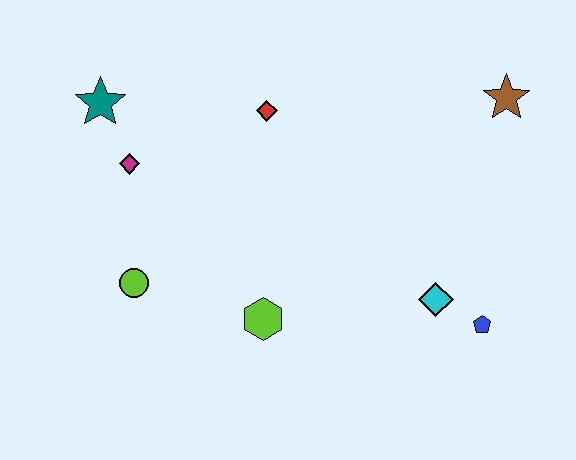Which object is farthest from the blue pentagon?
The teal star is farthest from the blue pentagon.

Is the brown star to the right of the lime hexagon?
Yes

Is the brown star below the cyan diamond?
No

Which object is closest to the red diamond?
The magenta diamond is closest to the red diamond.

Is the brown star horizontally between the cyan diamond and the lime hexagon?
No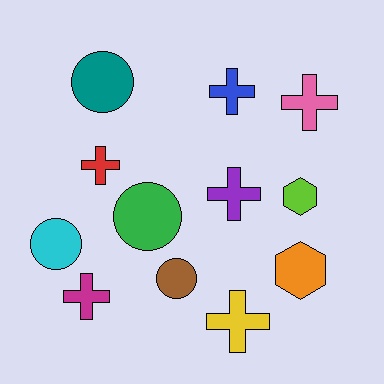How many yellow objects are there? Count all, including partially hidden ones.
There is 1 yellow object.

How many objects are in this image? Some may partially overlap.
There are 12 objects.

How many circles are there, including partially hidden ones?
There are 4 circles.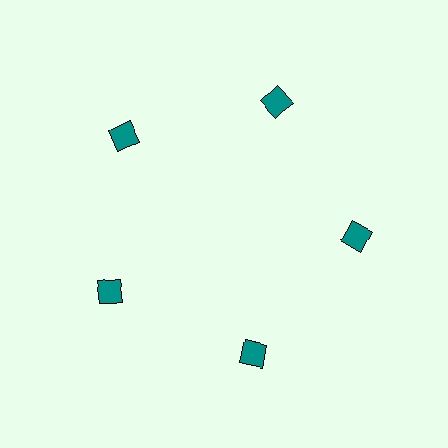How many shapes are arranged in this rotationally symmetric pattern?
There are 5 shapes, arranged in 5 groups of 1.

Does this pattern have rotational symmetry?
Yes, this pattern has 5-fold rotational symmetry. It looks the same after rotating 72 degrees around the center.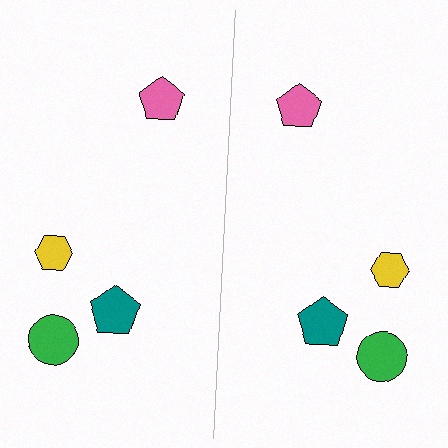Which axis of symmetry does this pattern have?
The pattern has a vertical axis of symmetry running through the center of the image.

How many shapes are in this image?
There are 8 shapes in this image.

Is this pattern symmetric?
Yes, this pattern has bilateral (reflection) symmetry.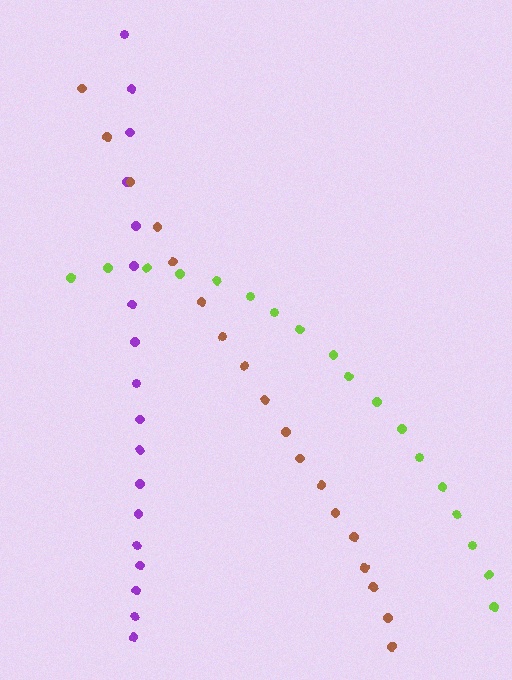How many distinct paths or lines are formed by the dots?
There are 3 distinct paths.